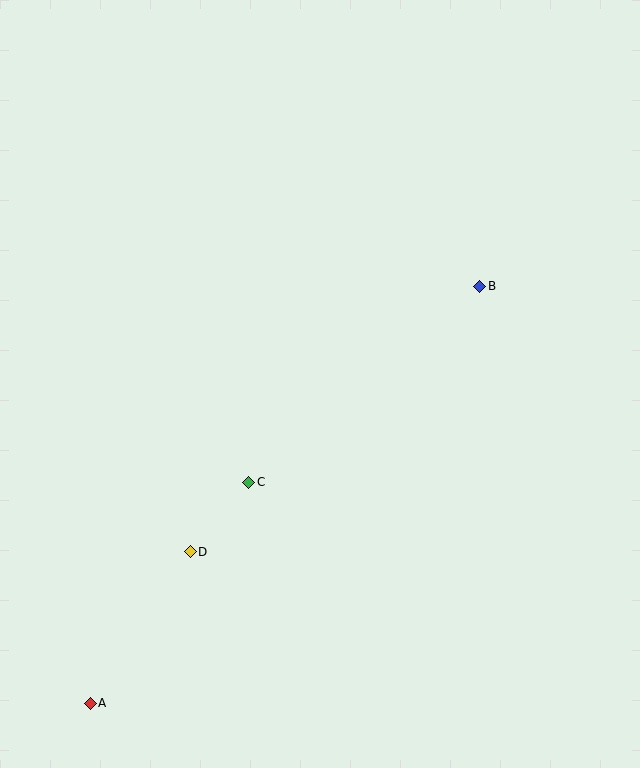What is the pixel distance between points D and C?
The distance between D and C is 91 pixels.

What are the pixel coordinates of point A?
Point A is at (90, 703).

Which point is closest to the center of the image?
Point C at (249, 482) is closest to the center.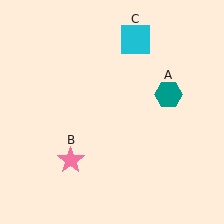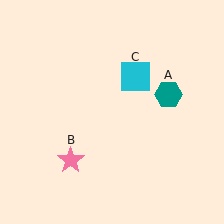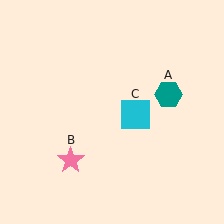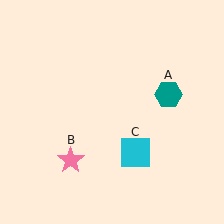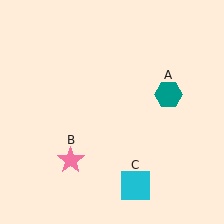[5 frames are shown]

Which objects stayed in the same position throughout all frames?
Teal hexagon (object A) and pink star (object B) remained stationary.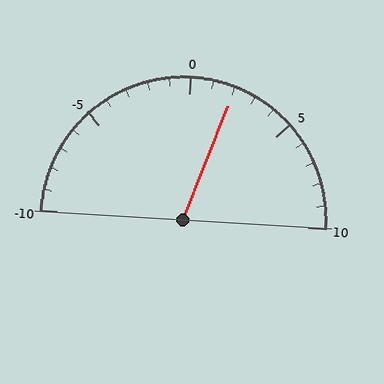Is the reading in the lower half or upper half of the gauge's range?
The reading is in the upper half of the range (-10 to 10).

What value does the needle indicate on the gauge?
The needle indicates approximately 2.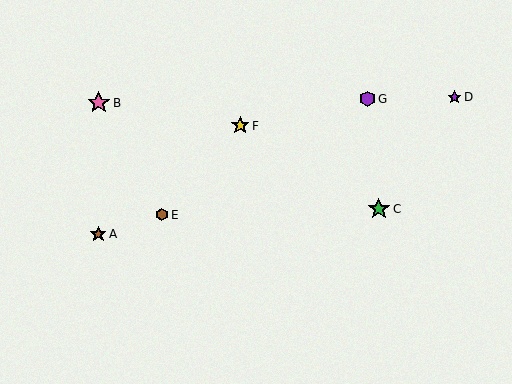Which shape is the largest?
The pink star (labeled B) is the largest.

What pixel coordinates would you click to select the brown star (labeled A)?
Click at (98, 234) to select the brown star A.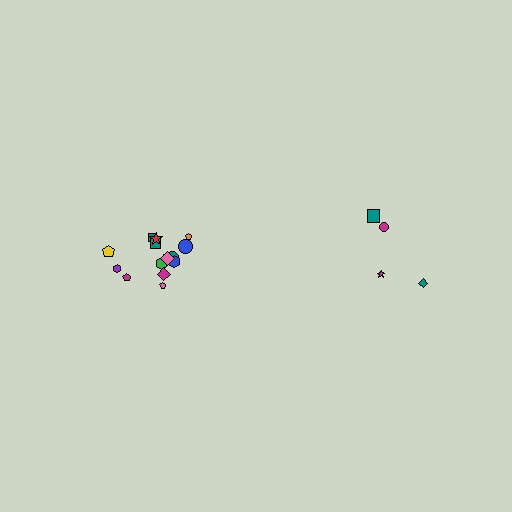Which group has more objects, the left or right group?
The left group.